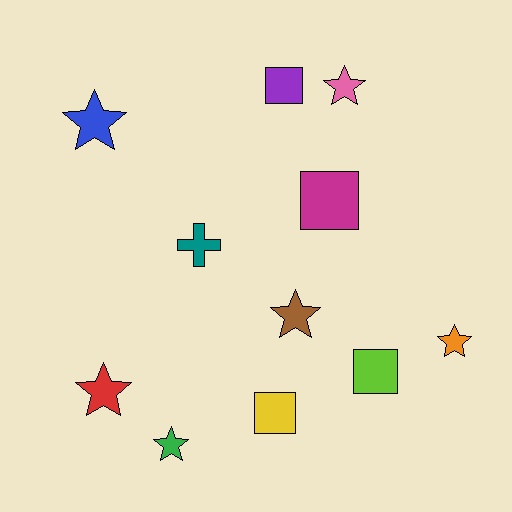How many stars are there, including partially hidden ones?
There are 6 stars.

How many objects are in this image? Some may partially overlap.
There are 11 objects.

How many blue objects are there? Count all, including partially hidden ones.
There is 1 blue object.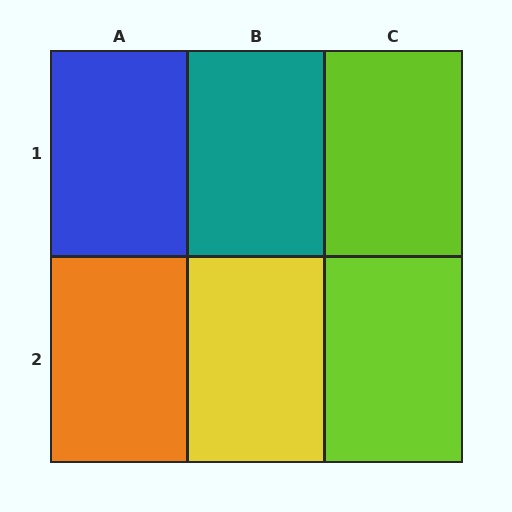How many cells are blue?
1 cell is blue.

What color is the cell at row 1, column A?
Blue.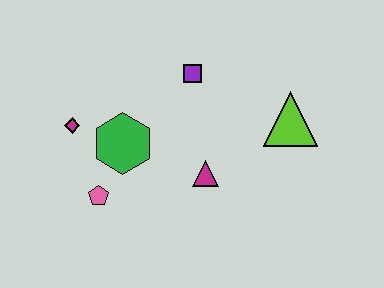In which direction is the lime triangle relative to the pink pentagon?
The lime triangle is to the right of the pink pentagon.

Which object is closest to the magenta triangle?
The green hexagon is closest to the magenta triangle.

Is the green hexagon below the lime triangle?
Yes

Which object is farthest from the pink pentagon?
The lime triangle is farthest from the pink pentagon.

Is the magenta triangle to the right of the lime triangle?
No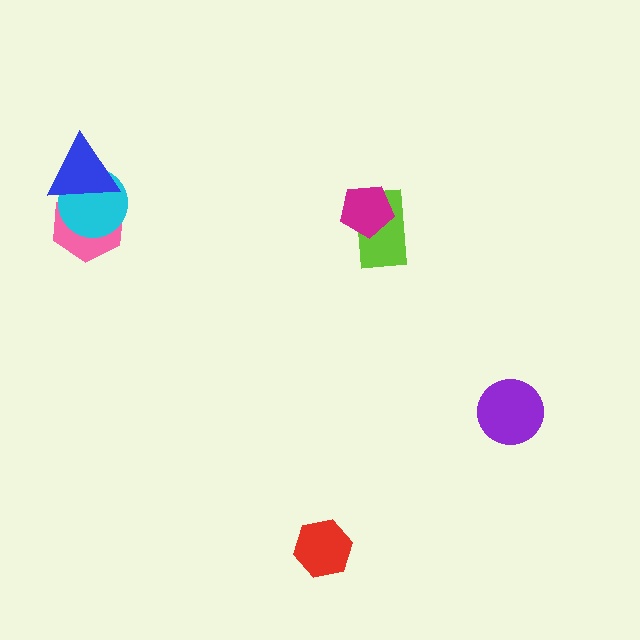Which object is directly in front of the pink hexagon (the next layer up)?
The cyan circle is directly in front of the pink hexagon.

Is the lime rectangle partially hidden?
Yes, it is partially covered by another shape.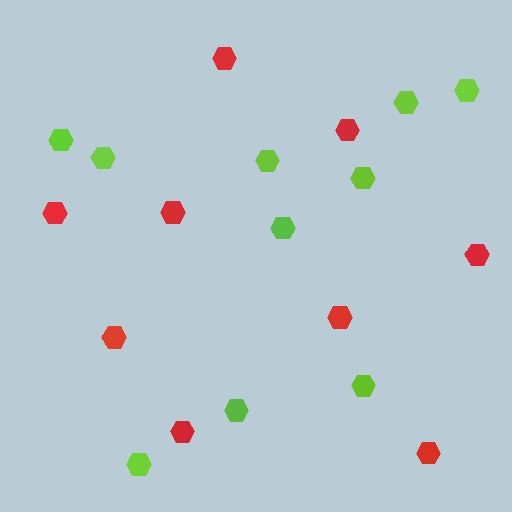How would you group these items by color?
There are 2 groups: one group of lime hexagons (10) and one group of red hexagons (9).